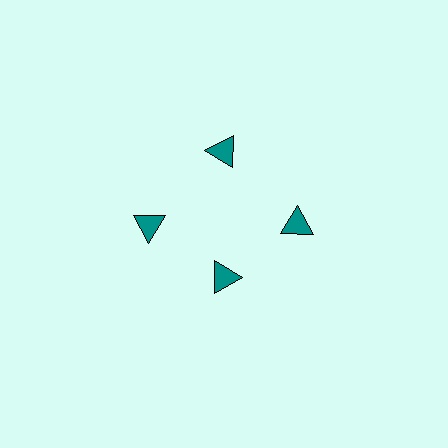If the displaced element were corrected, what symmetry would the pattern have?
It would have 4-fold rotational symmetry — the pattern would map onto itself every 90 degrees.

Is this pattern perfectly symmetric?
No. The 4 teal triangles are arranged in a ring, but one element near the 6 o'clock position is pulled inward toward the center, breaking the 4-fold rotational symmetry.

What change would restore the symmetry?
The symmetry would be restored by moving it outward, back onto the ring so that all 4 triangles sit at equal angles and equal distance from the center.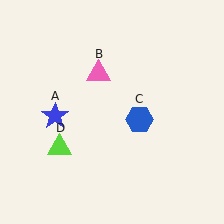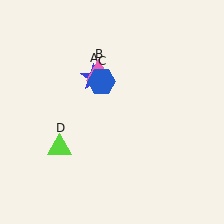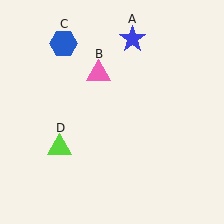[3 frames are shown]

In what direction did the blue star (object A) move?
The blue star (object A) moved up and to the right.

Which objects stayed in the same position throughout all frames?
Pink triangle (object B) and lime triangle (object D) remained stationary.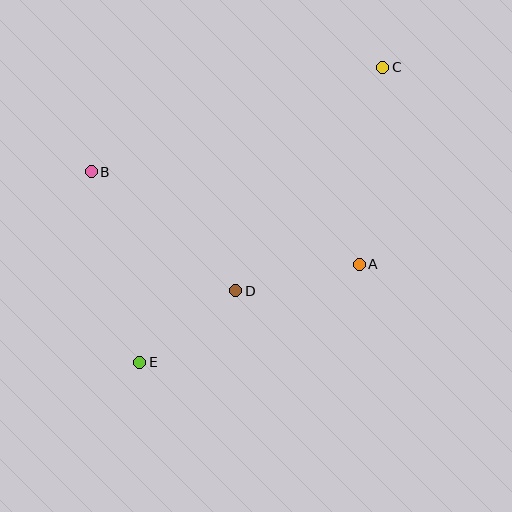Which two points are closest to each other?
Points D and E are closest to each other.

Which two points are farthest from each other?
Points C and E are farthest from each other.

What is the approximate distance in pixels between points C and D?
The distance between C and D is approximately 268 pixels.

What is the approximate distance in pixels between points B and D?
The distance between B and D is approximately 187 pixels.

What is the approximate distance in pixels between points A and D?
The distance between A and D is approximately 126 pixels.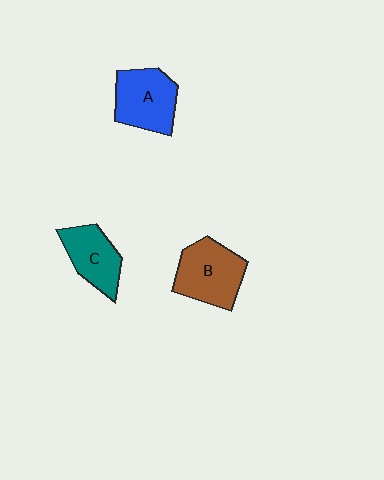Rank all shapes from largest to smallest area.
From largest to smallest: B (brown), A (blue), C (teal).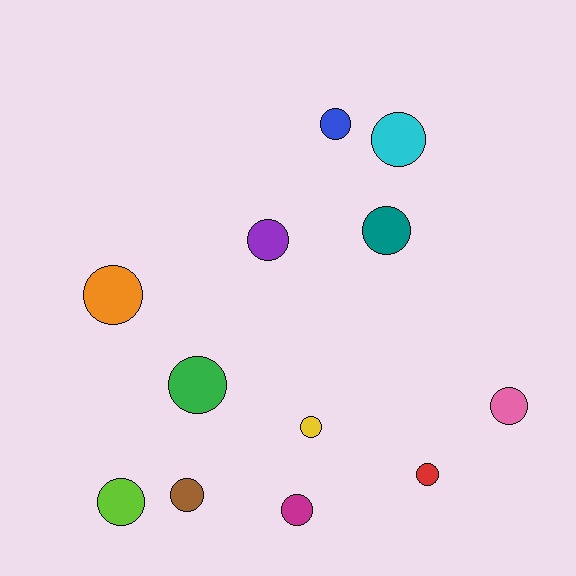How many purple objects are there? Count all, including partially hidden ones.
There is 1 purple object.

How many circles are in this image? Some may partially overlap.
There are 12 circles.